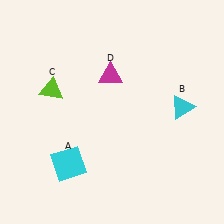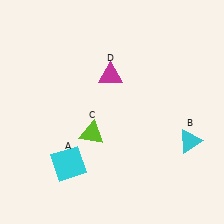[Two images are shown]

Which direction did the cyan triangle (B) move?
The cyan triangle (B) moved down.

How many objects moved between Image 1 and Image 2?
2 objects moved between the two images.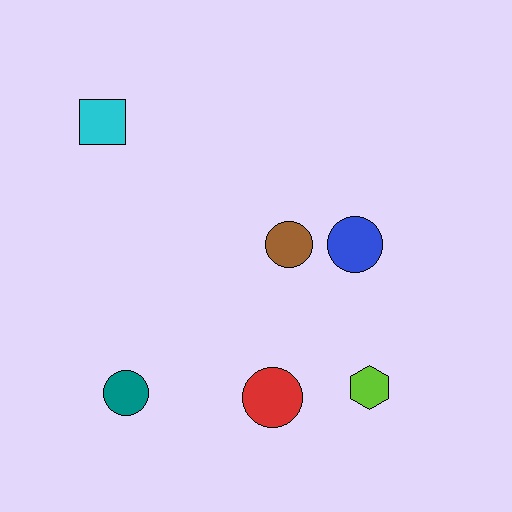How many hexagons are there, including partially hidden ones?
There is 1 hexagon.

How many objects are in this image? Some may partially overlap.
There are 6 objects.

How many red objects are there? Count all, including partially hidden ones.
There is 1 red object.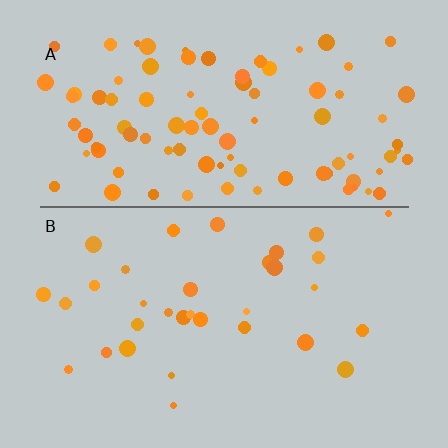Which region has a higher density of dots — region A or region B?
A (the top).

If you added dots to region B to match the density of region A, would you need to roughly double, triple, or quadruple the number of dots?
Approximately triple.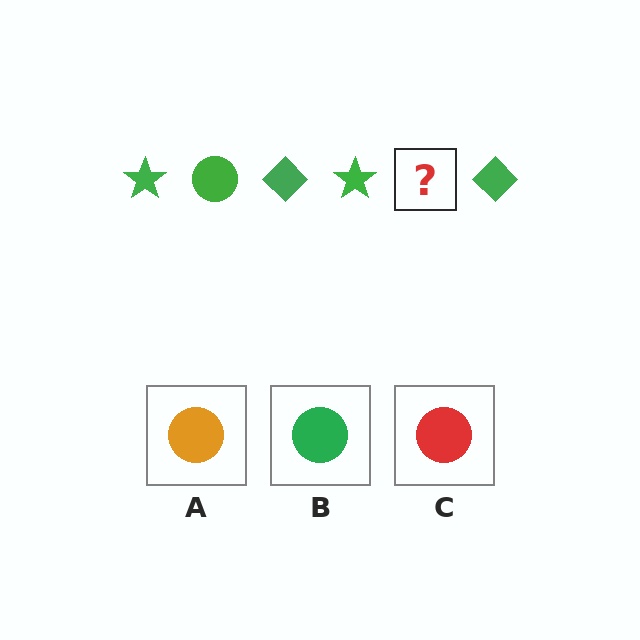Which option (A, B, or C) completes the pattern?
B.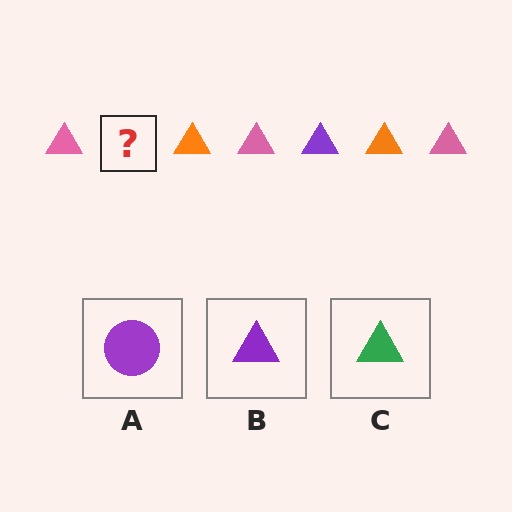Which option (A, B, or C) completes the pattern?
B.